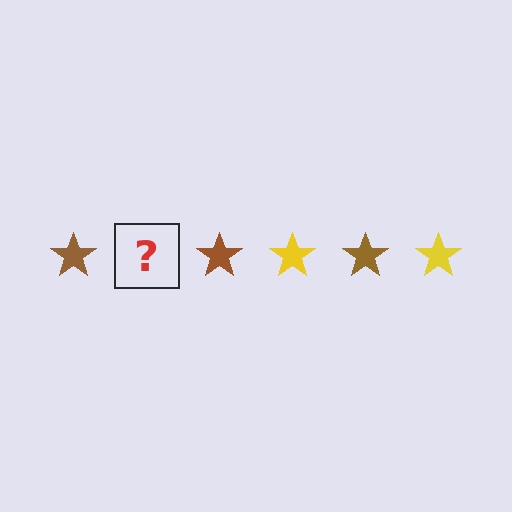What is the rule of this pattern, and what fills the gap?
The rule is that the pattern cycles through brown, yellow stars. The gap should be filled with a yellow star.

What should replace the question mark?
The question mark should be replaced with a yellow star.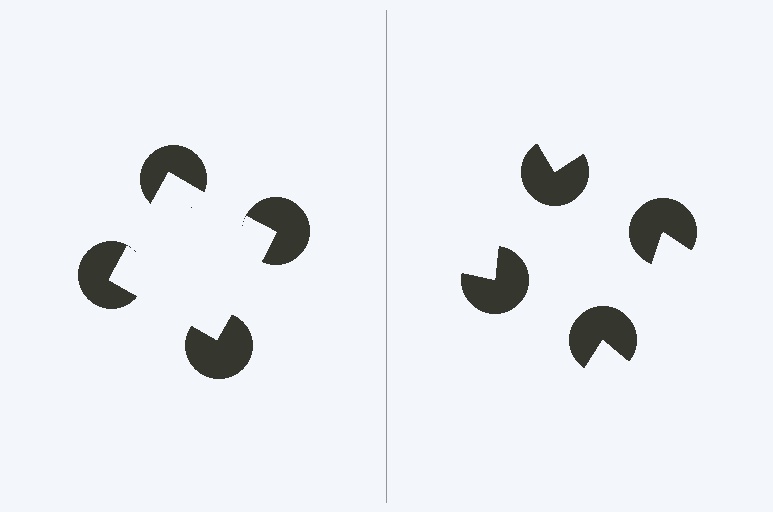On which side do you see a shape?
An illusory square appears on the left side. On the right side the wedge cuts are rotated, so no coherent shape forms.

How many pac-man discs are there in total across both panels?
8 — 4 on each side.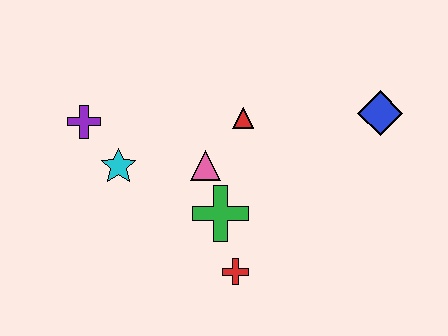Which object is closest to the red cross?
The green cross is closest to the red cross.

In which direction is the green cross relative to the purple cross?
The green cross is to the right of the purple cross.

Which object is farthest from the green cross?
The blue diamond is farthest from the green cross.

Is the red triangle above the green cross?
Yes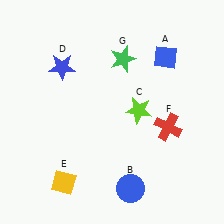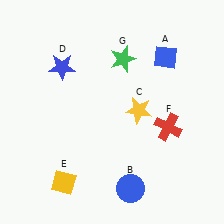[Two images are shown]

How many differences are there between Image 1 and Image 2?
There is 1 difference between the two images.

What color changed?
The star (C) changed from lime in Image 1 to yellow in Image 2.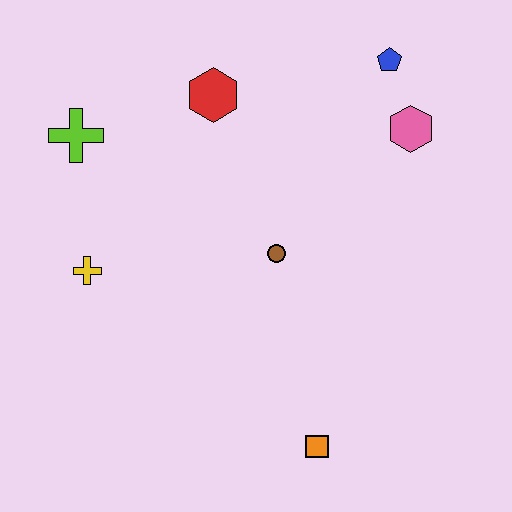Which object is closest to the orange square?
The brown circle is closest to the orange square.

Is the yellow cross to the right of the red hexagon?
No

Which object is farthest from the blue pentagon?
The orange square is farthest from the blue pentagon.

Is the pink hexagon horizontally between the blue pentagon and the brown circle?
No